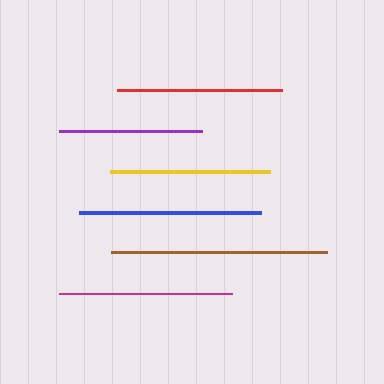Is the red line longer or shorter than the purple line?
The red line is longer than the purple line.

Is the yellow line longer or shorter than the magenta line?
The magenta line is longer than the yellow line.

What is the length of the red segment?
The red segment is approximately 165 pixels long.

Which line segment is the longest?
The brown line is the longest at approximately 216 pixels.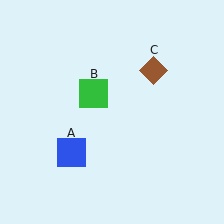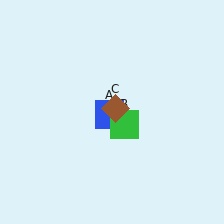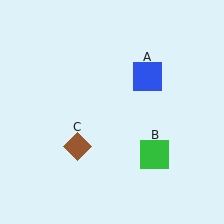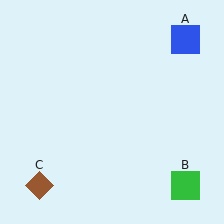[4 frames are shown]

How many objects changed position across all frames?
3 objects changed position: blue square (object A), green square (object B), brown diamond (object C).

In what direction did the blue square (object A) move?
The blue square (object A) moved up and to the right.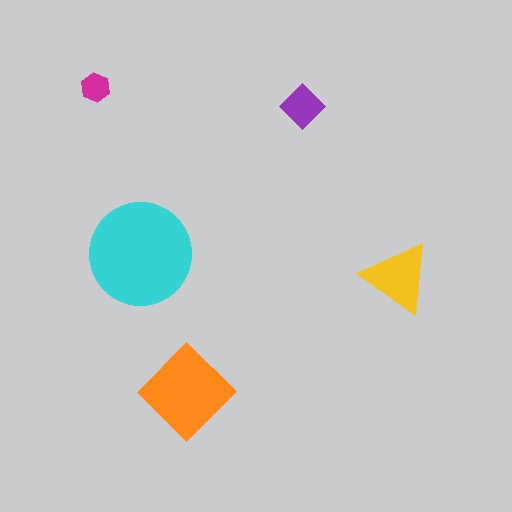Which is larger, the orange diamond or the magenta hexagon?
The orange diamond.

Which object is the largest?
The cyan circle.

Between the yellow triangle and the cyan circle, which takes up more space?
The cyan circle.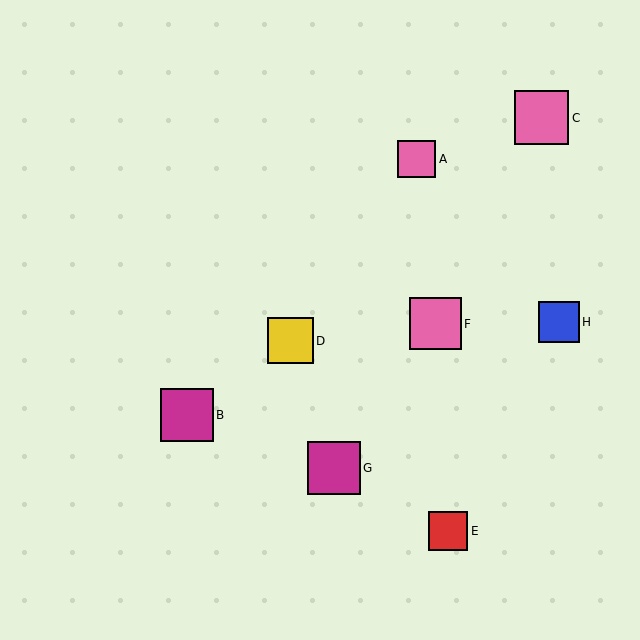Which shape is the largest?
The pink square (labeled C) is the largest.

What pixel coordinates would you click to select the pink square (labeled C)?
Click at (542, 118) to select the pink square C.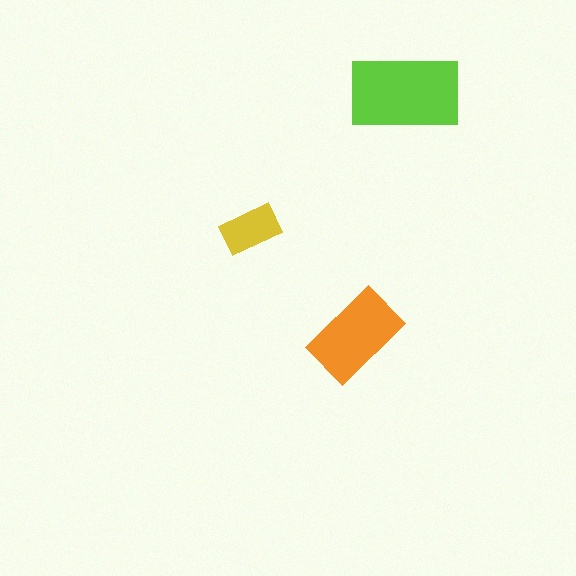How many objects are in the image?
There are 3 objects in the image.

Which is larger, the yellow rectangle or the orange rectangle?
The orange one.